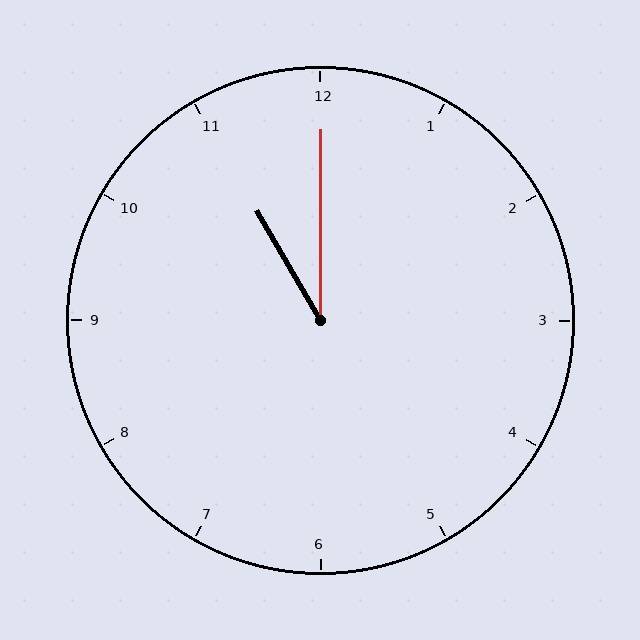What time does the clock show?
11:00.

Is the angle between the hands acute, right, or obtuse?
It is acute.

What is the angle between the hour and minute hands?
Approximately 30 degrees.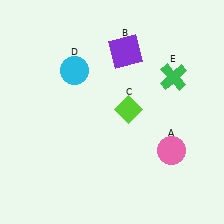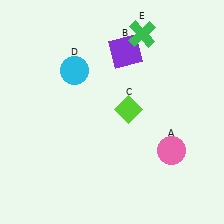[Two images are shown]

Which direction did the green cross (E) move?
The green cross (E) moved up.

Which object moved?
The green cross (E) moved up.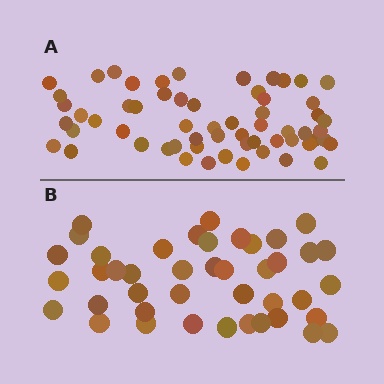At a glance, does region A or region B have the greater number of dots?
Region A (the top region) has more dots.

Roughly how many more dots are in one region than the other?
Region A has approximately 20 more dots than region B.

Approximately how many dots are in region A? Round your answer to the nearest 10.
About 60 dots.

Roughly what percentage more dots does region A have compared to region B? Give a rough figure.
About 45% more.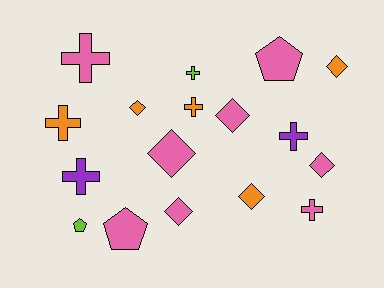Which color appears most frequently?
Pink, with 8 objects.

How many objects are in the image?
There are 17 objects.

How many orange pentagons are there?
There are no orange pentagons.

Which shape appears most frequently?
Cross, with 7 objects.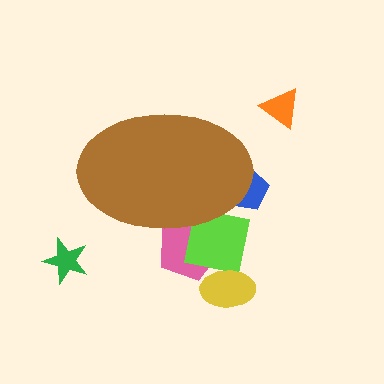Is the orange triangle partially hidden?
No, the orange triangle is fully visible.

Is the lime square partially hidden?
Yes, the lime square is partially hidden behind the brown ellipse.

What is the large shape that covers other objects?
A brown ellipse.